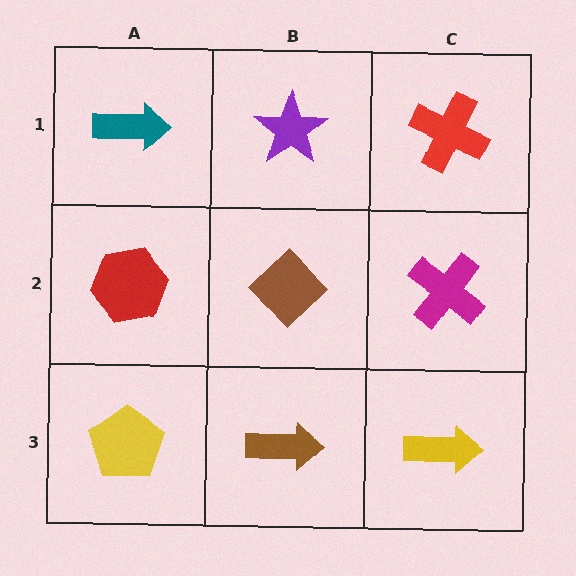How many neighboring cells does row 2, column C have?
3.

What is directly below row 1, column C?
A magenta cross.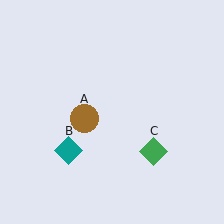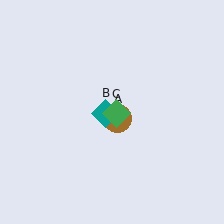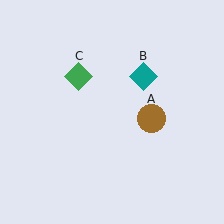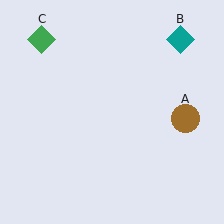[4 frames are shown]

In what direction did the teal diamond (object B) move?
The teal diamond (object B) moved up and to the right.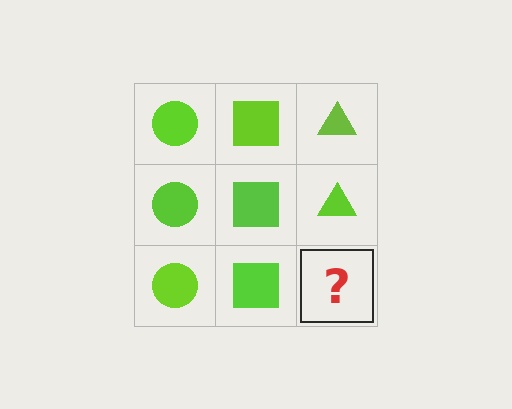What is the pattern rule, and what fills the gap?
The rule is that each column has a consistent shape. The gap should be filled with a lime triangle.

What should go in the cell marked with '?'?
The missing cell should contain a lime triangle.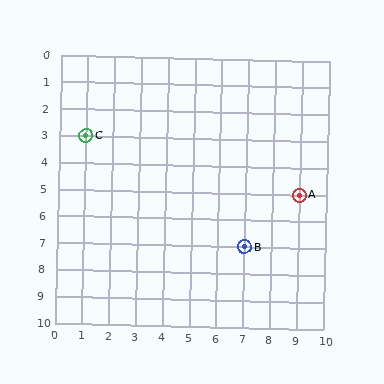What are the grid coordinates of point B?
Point B is at grid coordinates (7, 7).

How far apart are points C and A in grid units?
Points C and A are 8 columns and 2 rows apart (about 8.2 grid units diagonally).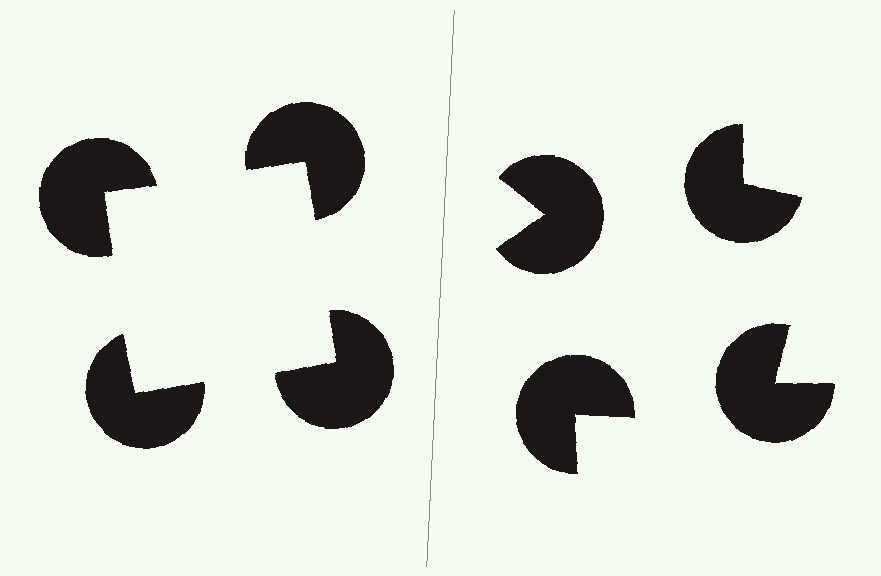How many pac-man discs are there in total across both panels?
8 — 4 on each side.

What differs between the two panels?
The pac-man discs are positioned identically on both sides; only the wedge orientations differ. On the left they align to a square; on the right they are misaligned.